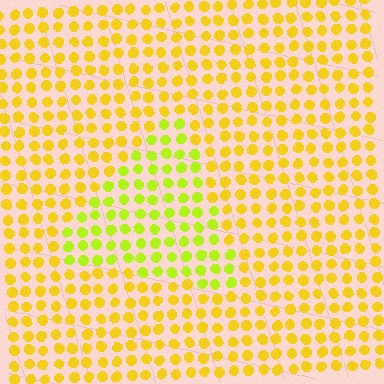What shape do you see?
I see a triangle.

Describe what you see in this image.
The image is filled with small yellow elements in a uniform arrangement. A triangle-shaped region is visible where the elements are tinted to a slightly different hue, forming a subtle color boundary.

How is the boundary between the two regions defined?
The boundary is defined purely by a slight shift in hue (about 29 degrees). Spacing, size, and orientation are identical on both sides.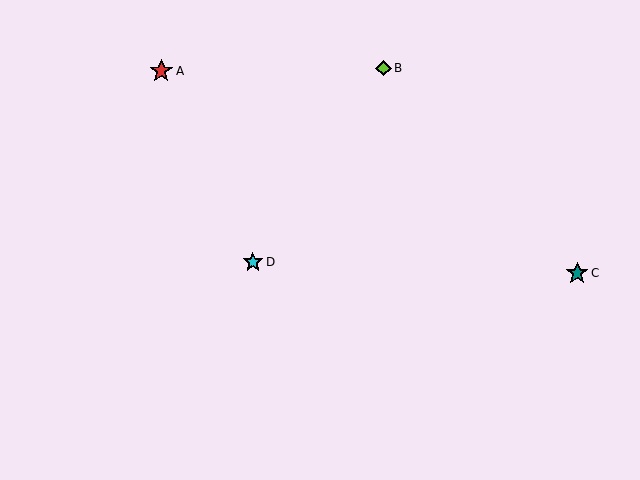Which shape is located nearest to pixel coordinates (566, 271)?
The teal star (labeled C) at (577, 273) is nearest to that location.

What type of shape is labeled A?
Shape A is a red star.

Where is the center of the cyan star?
The center of the cyan star is at (253, 262).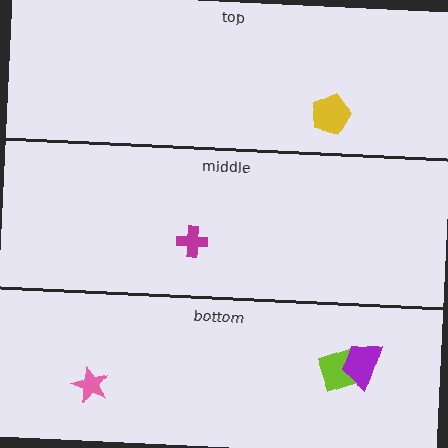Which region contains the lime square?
The bottom region.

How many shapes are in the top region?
1.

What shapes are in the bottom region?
The pink star, the lime square, the purple trapezoid.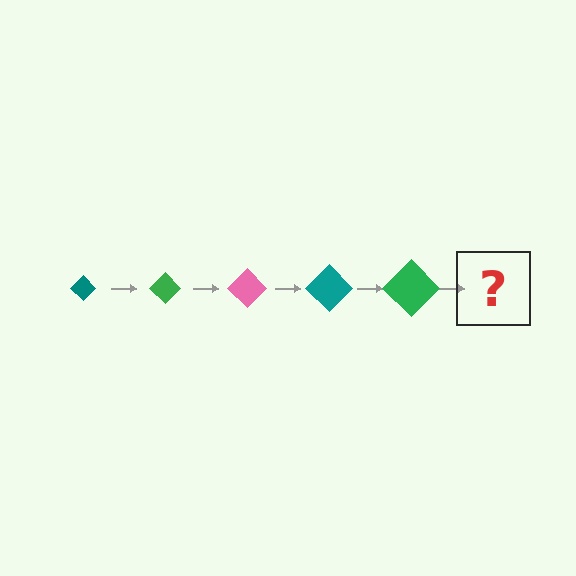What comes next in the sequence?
The next element should be a pink diamond, larger than the previous one.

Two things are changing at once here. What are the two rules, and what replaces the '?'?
The two rules are that the diamond grows larger each step and the color cycles through teal, green, and pink. The '?' should be a pink diamond, larger than the previous one.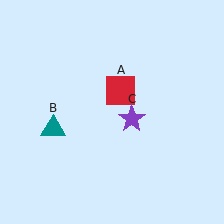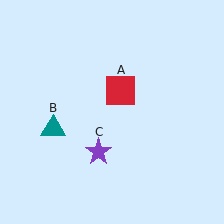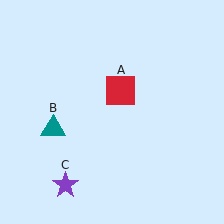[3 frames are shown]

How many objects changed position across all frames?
1 object changed position: purple star (object C).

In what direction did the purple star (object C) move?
The purple star (object C) moved down and to the left.